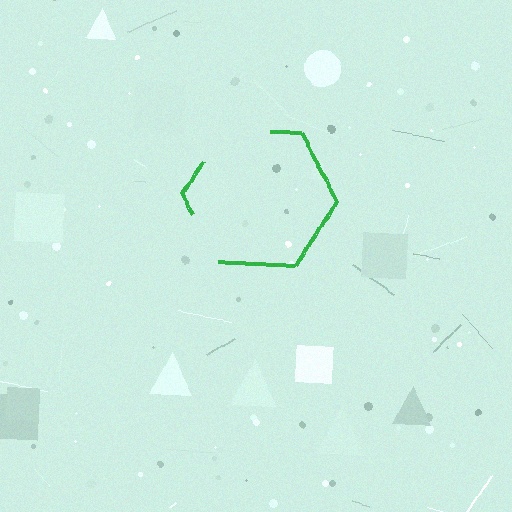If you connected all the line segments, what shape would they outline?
They would outline a hexagon.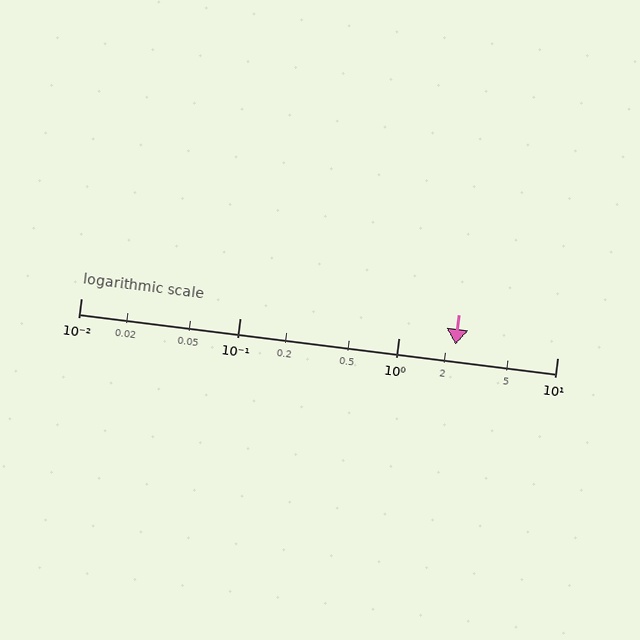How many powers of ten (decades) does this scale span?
The scale spans 3 decades, from 0.01 to 10.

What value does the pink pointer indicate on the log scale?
The pointer indicates approximately 2.3.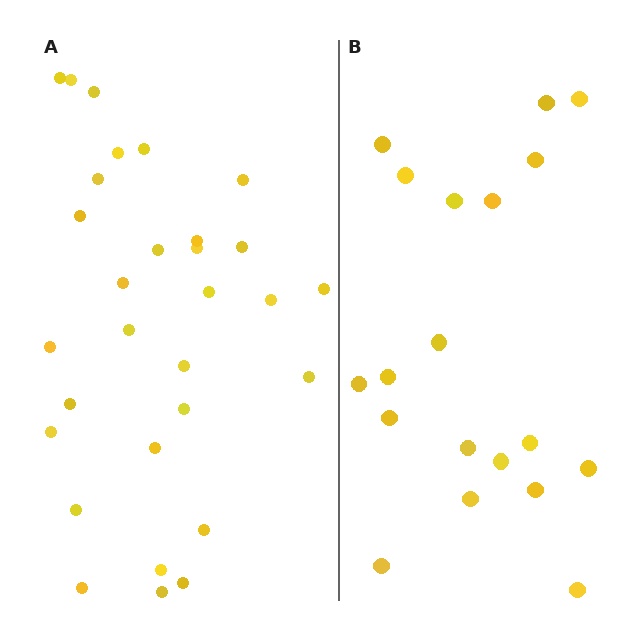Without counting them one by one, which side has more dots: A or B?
Region A (the left region) has more dots.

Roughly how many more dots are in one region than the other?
Region A has roughly 12 or so more dots than region B.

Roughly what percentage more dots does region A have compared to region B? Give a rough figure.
About 60% more.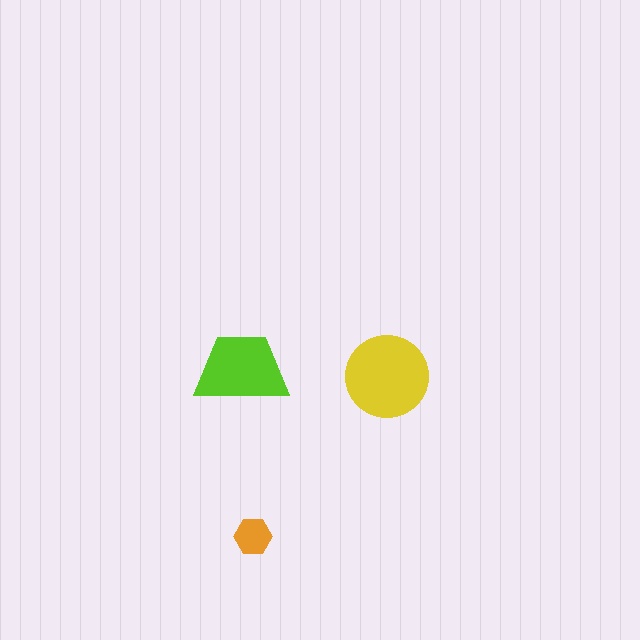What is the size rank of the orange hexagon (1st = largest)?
3rd.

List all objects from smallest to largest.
The orange hexagon, the lime trapezoid, the yellow circle.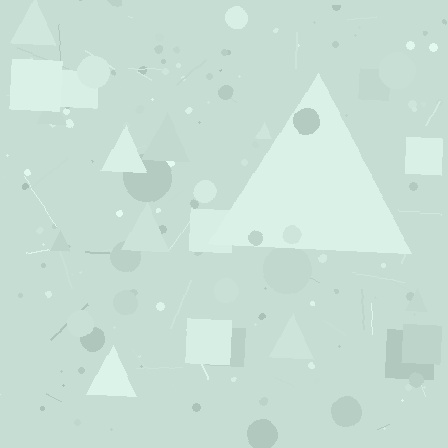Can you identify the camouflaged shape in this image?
The camouflaged shape is a triangle.